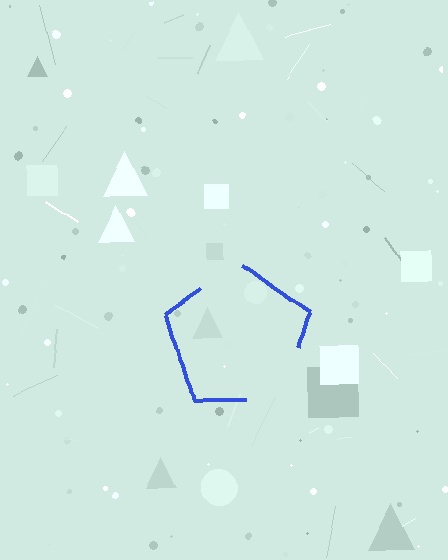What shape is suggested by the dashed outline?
The dashed outline suggests a pentagon.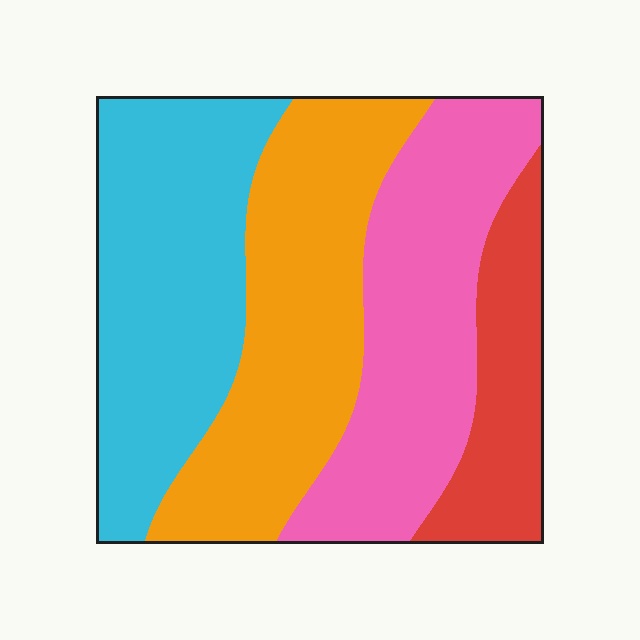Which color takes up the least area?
Red, at roughly 15%.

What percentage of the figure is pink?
Pink covers about 30% of the figure.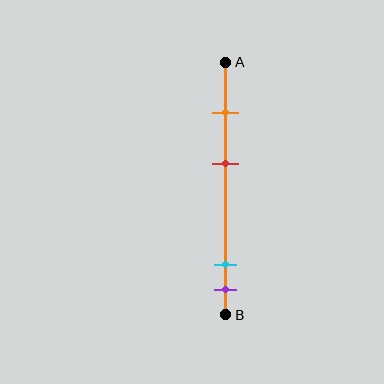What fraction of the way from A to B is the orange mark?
The orange mark is approximately 20% (0.2) of the way from A to B.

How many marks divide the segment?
There are 4 marks dividing the segment.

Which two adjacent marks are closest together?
The cyan and purple marks are the closest adjacent pair.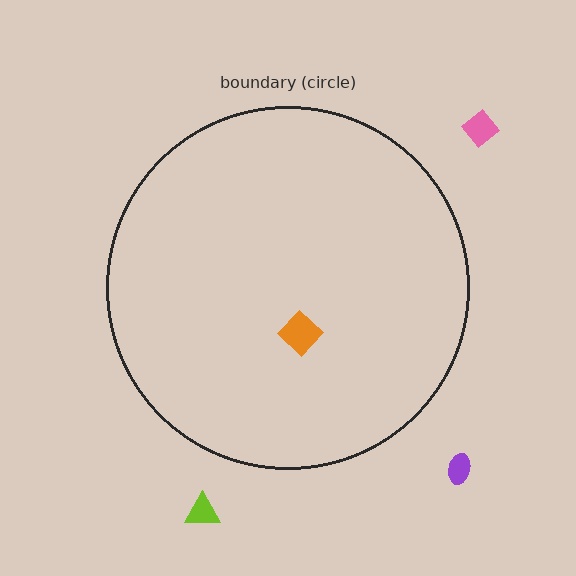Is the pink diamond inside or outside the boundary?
Outside.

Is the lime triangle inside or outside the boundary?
Outside.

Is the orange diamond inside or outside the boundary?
Inside.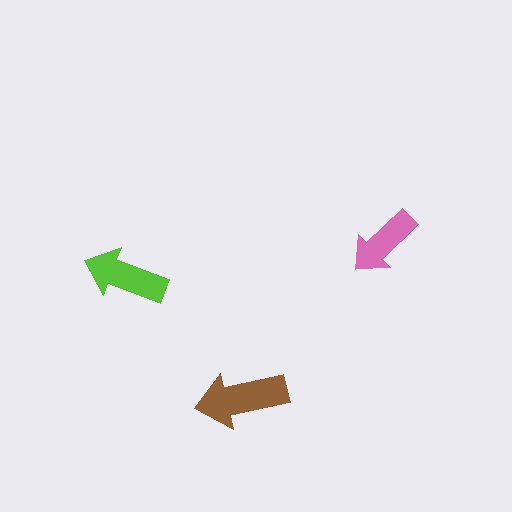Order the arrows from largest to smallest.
the brown one, the lime one, the pink one.